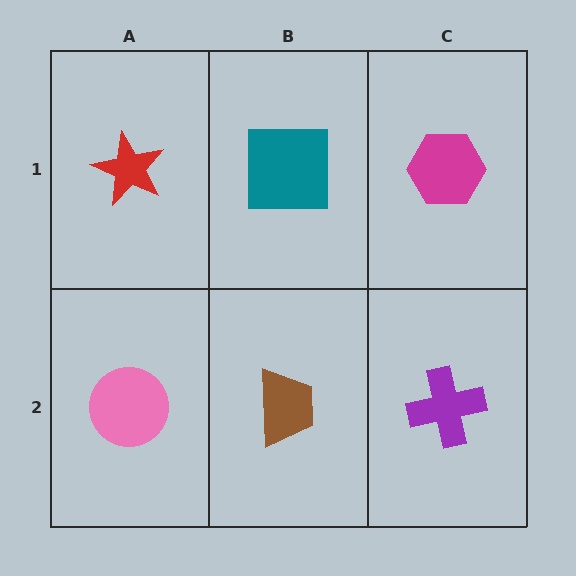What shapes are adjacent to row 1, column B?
A brown trapezoid (row 2, column B), a red star (row 1, column A), a magenta hexagon (row 1, column C).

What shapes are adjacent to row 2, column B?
A teal square (row 1, column B), a pink circle (row 2, column A), a purple cross (row 2, column C).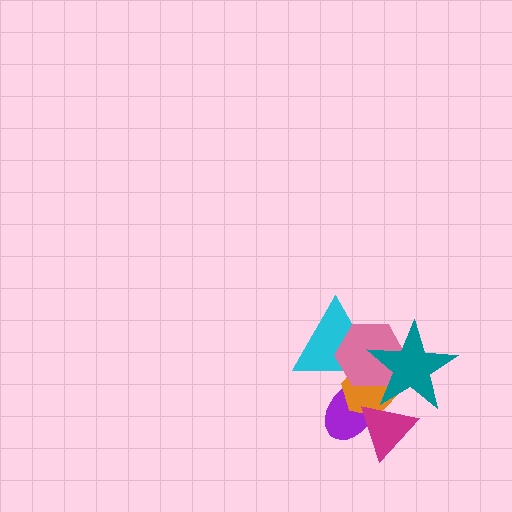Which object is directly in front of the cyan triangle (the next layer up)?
The pink hexagon is directly in front of the cyan triangle.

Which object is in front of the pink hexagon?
The teal star is in front of the pink hexagon.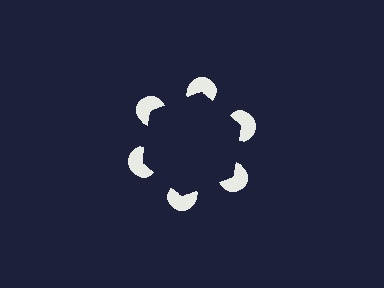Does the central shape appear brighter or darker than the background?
It typically appears slightly darker than the background, even though no actual brightness change is drawn.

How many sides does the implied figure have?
6 sides.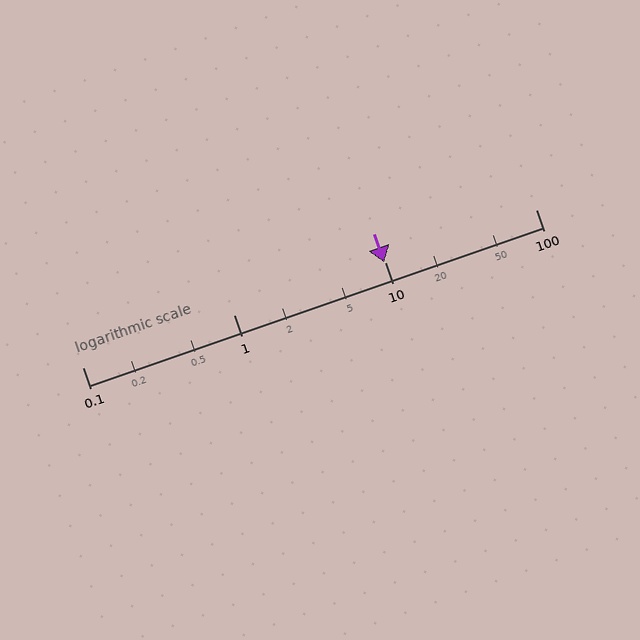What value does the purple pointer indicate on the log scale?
The pointer indicates approximately 9.9.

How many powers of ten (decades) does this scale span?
The scale spans 3 decades, from 0.1 to 100.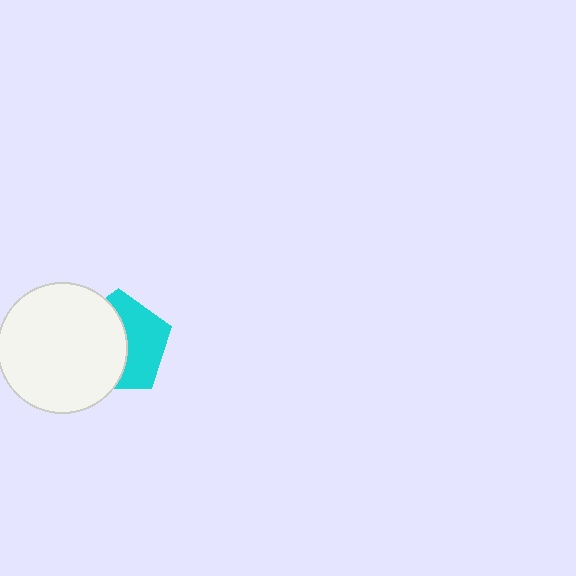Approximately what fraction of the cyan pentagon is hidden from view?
Roughly 53% of the cyan pentagon is hidden behind the white circle.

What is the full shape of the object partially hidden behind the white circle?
The partially hidden object is a cyan pentagon.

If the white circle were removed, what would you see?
You would see the complete cyan pentagon.